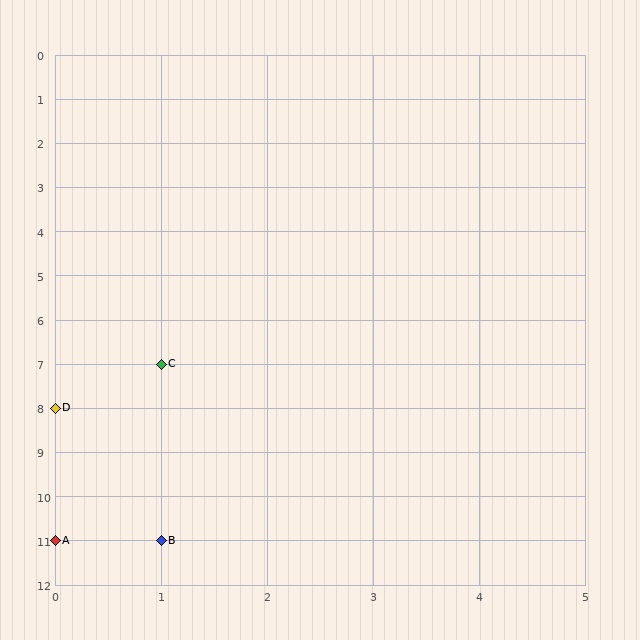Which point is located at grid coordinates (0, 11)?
Point A is at (0, 11).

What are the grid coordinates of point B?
Point B is at grid coordinates (1, 11).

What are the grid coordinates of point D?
Point D is at grid coordinates (0, 8).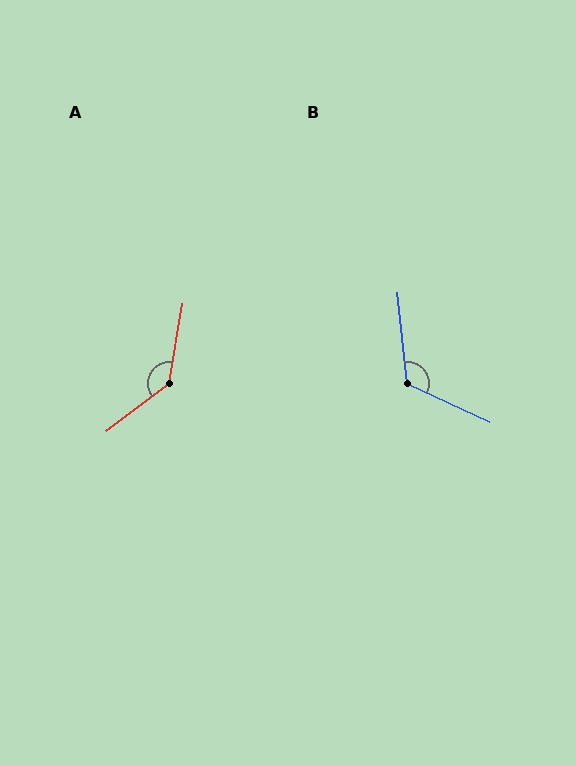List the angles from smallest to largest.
B (121°), A (137°).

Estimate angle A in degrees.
Approximately 137 degrees.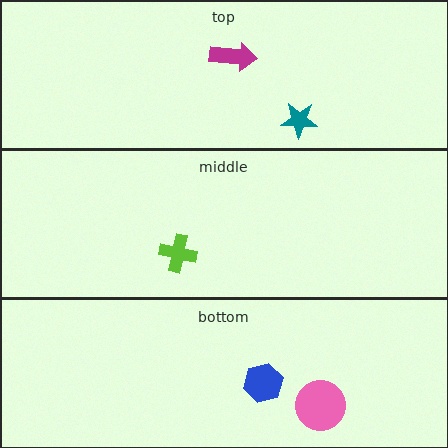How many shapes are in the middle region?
1.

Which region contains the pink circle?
The bottom region.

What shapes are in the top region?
The teal star, the magenta arrow.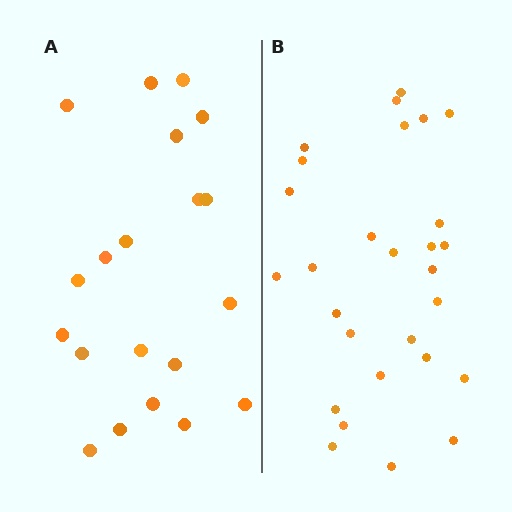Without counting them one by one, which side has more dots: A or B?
Region B (the right region) has more dots.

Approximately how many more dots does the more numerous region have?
Region B has roughly 8 or so more dots than region A.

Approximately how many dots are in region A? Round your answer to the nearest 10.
About 20 dots.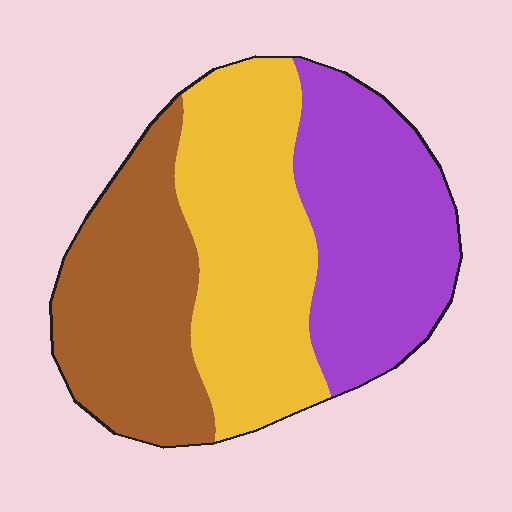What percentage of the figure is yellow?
Yellow takes up between a third and a half of the figure.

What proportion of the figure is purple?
Purple takes up about one third (1/3) of the figure.